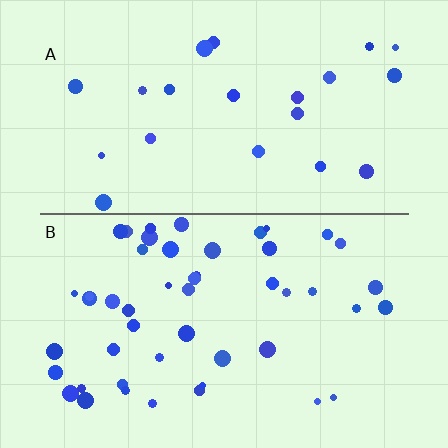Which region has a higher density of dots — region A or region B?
B (the bottom).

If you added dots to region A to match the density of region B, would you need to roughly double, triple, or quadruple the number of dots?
Approximately double.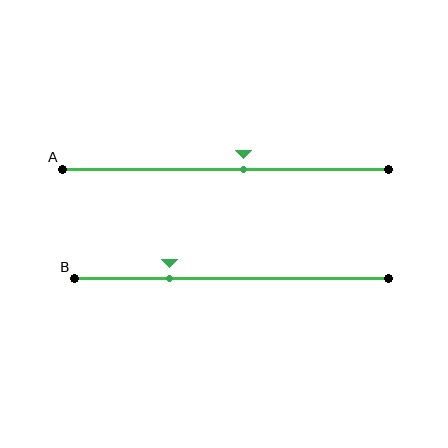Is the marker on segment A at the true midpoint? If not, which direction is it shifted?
No, the marker on segment A is shifted to the right by about 6% of the segment length.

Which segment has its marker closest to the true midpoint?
Segment A has its marker closest to the true midpoint.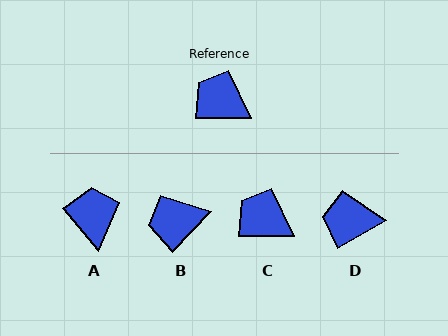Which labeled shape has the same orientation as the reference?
C.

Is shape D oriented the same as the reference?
No, it is off by about 31 degrees.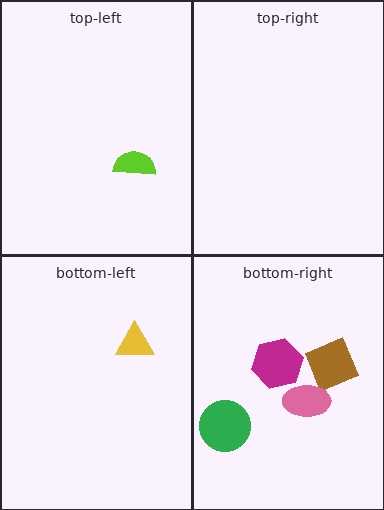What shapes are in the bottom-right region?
The brown diamond, the pink ellipse, the green circle, the magenta hexagon.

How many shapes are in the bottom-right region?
4.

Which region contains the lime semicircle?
The top-left region.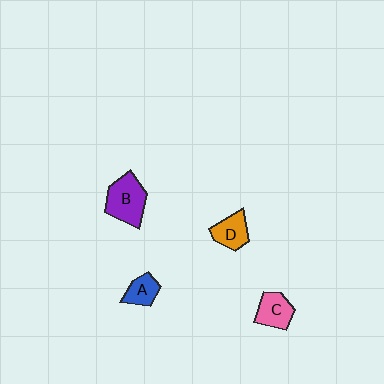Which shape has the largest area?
Shape B (purple).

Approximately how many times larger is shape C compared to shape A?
Approximately 1.3 times.